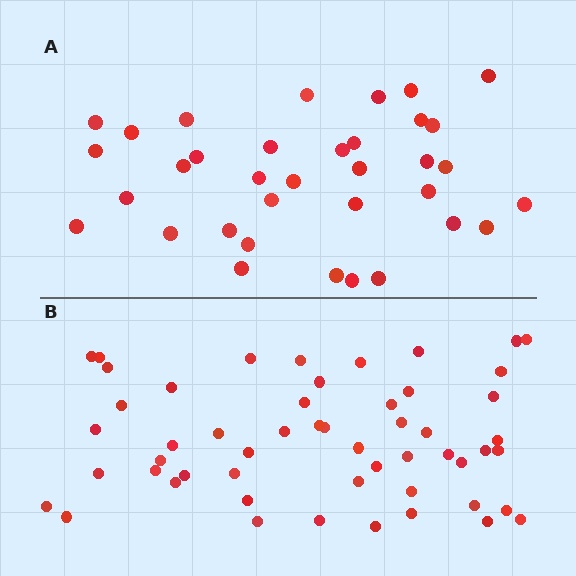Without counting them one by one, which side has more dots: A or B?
Region B (the bottom region) has more dots.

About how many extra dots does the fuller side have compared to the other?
Region B has approximately 20 more dots than region A.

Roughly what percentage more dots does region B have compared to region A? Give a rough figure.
About 50% more.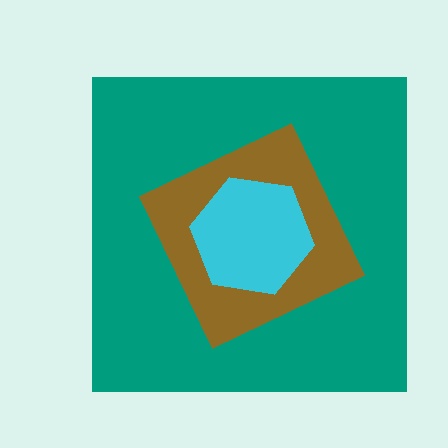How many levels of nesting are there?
3.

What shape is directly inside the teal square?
The brown diamond.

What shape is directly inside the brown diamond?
The cyan hexagon.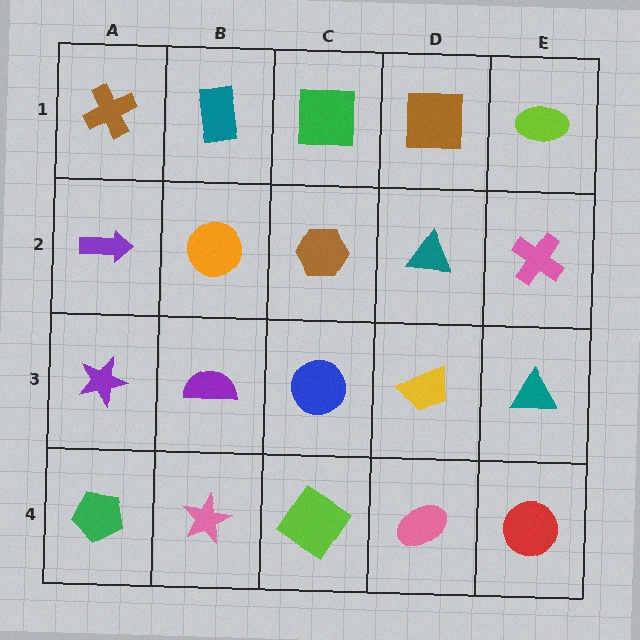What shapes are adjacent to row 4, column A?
A purple star (row 3, column A), a pink star (row 4, column B).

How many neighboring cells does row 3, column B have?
4.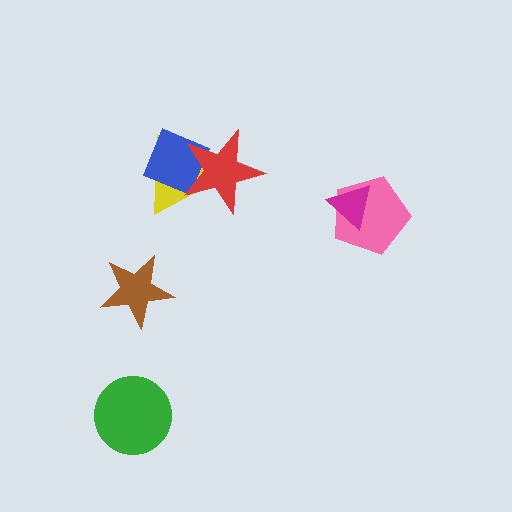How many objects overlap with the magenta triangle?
1 object overlaps with the magenta triangle.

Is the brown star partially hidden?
No, no other shape covers it.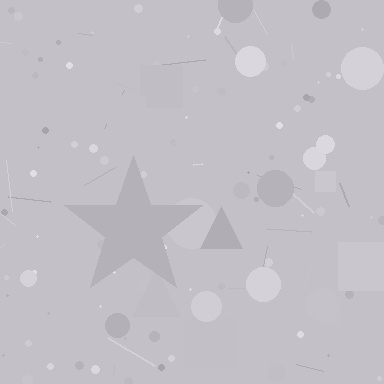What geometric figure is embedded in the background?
A star is embedded in the background.